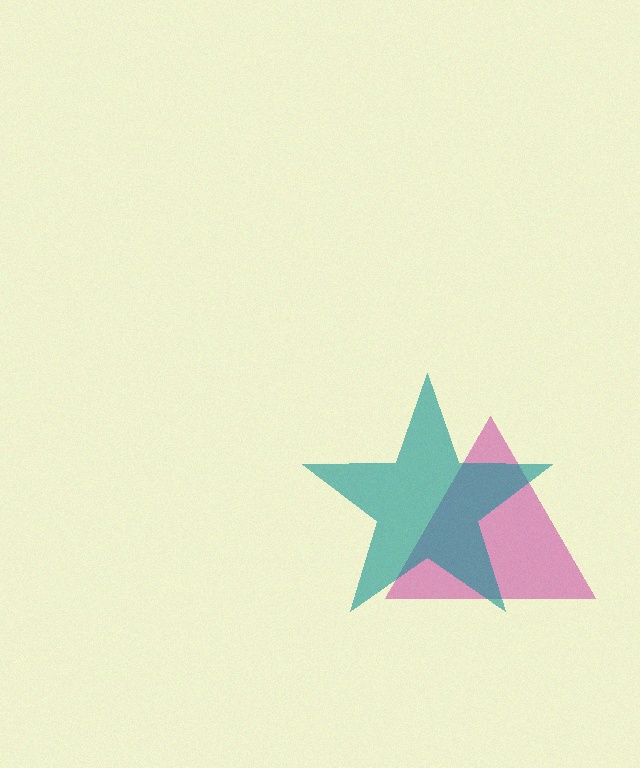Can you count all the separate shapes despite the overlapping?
Yes, there are 2 separate shapes.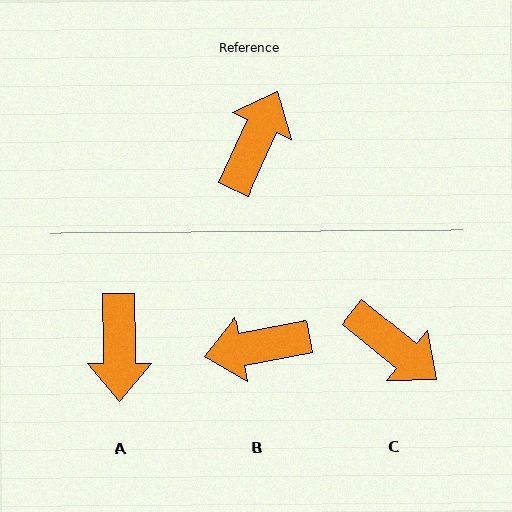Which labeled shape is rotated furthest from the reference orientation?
A, about 155 degrees away.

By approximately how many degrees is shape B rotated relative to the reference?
Approximately 125 degrees counter-clockwise.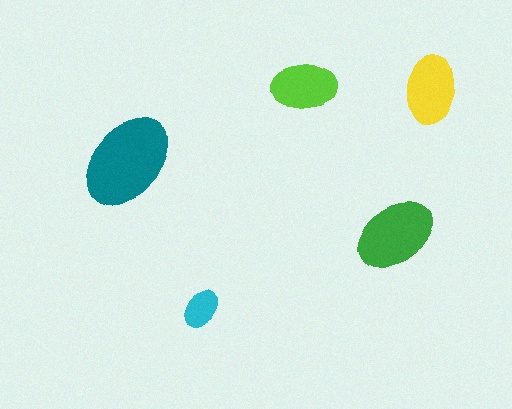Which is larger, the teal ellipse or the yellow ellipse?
The teal one.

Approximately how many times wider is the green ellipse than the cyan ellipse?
About 2 times wider.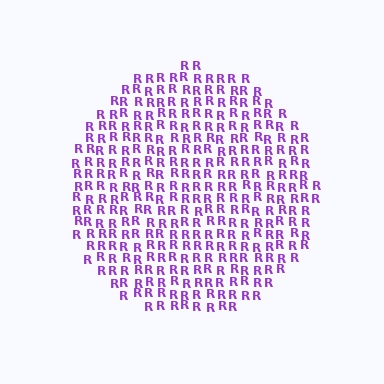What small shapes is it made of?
It is made of small letter R's.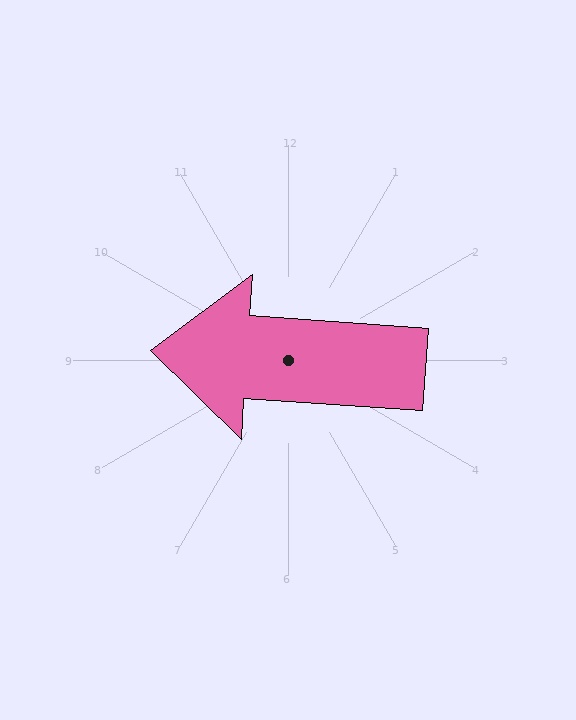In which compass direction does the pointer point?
West.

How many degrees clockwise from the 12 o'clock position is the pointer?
Approximately 274 degrees.